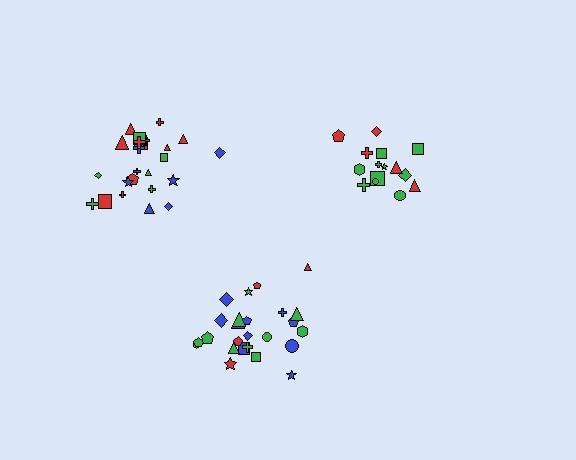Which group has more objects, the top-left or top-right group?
The top-left group.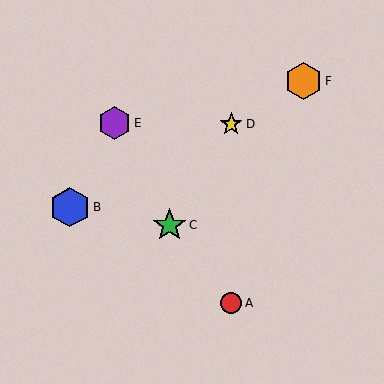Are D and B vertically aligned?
No, D is at x≈231 and B is at x≈70.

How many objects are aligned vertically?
2 objects (A, D) are aligned vertically.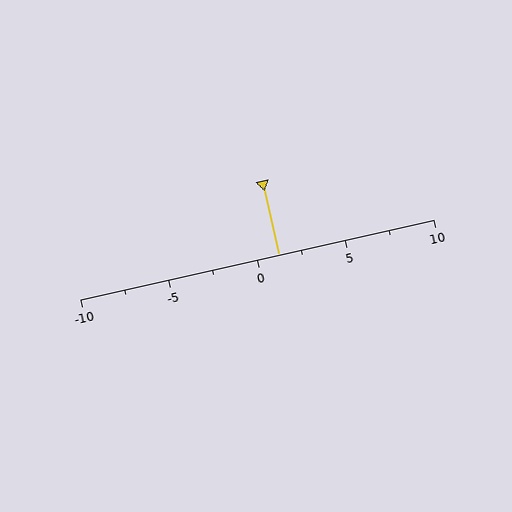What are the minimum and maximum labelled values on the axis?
The axis runs from -10 to 10.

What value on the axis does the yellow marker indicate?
The marker indicates approximately 1.2.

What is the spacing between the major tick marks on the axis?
The major ticks are spaced 5 apart.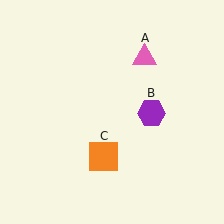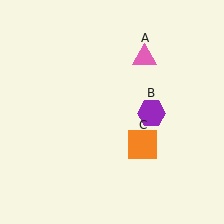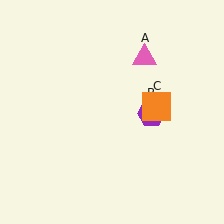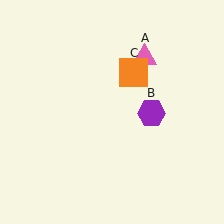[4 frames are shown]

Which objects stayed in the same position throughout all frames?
Pink triangle (object A) and purple hexagon (object B) remained stationary.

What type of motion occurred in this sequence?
The orange square (object C) rotated counterclockwise around the center of the scene.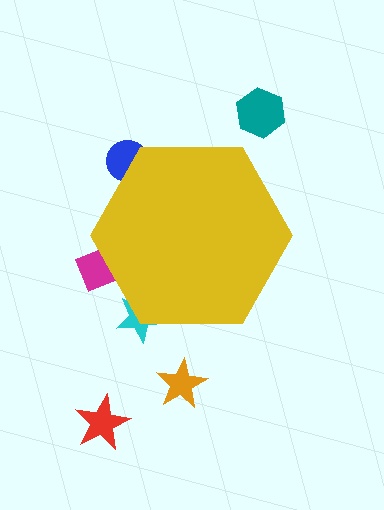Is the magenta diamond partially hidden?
Yes, the magenta diamond is partially hidden behind the yellow hexagon.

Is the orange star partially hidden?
No, the orange star is fully visible.